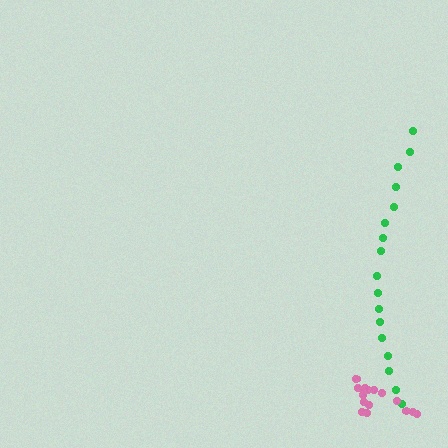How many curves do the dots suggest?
There are 2 distinct paths.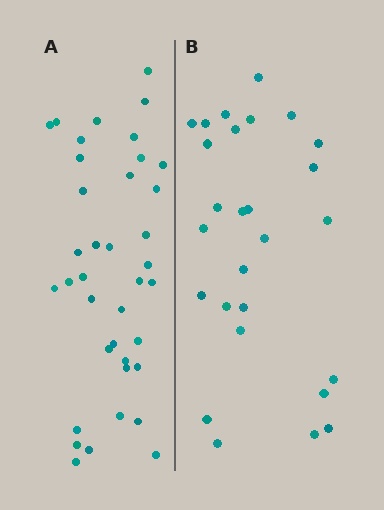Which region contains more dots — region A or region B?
Region A (the left region) has more dots.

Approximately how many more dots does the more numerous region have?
Region A has roughly 12 or so more dots than region B.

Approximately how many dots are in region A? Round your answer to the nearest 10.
About 40 dots. (The exact count is 38, which rounds to 40.)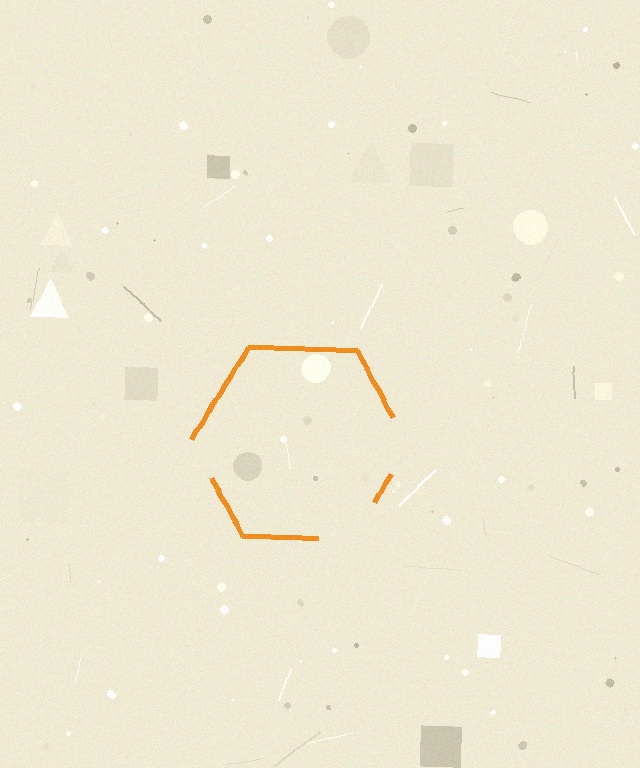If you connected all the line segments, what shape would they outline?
They would outline a hexagon.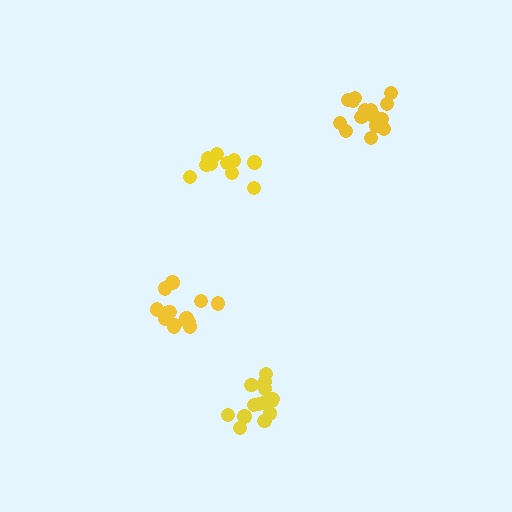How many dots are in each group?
Group 1: 15 dots, Group 2: 13 dots, Group 3: 15 dots, Group 4: 10 dots (53 total).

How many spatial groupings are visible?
There are 4 spatial groupings.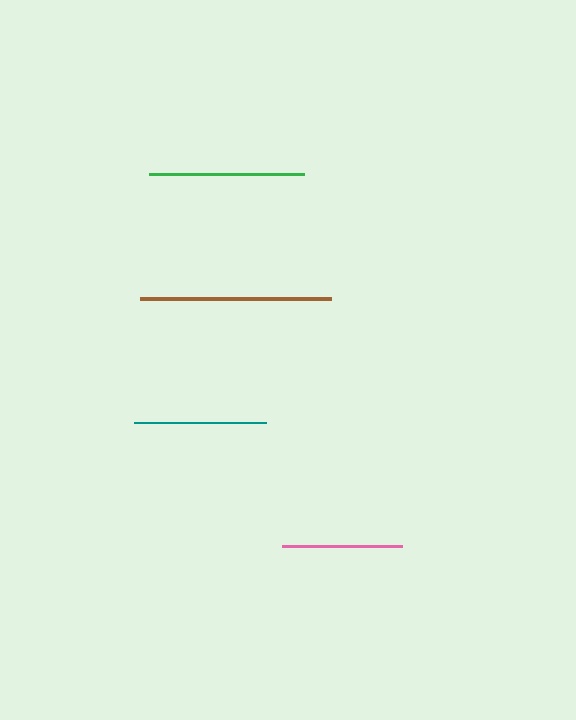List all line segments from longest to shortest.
From longest to shortest: brown, green, teal, pink.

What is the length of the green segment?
The green segment is approximately 156 pixels long.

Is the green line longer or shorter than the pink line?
The green line is longer than the pink line.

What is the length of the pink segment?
The pink segment is approximately 120 pixels long.